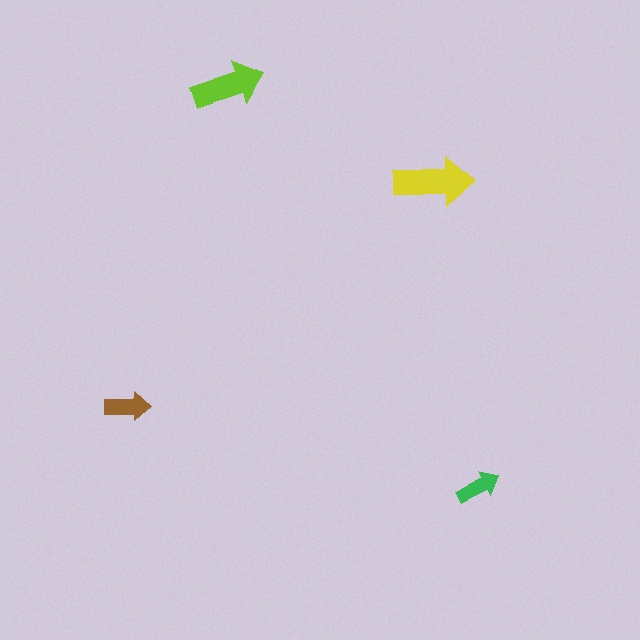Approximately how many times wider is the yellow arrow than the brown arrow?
About 1.5 times wider.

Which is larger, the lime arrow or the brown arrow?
The lime one.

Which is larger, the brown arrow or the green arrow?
The brown one.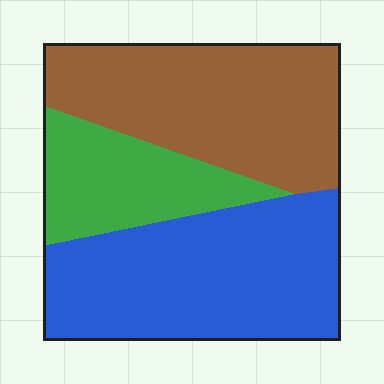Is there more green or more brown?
Brown.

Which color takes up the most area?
Blue, at roughly 40%.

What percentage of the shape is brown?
Brown covers 38% of the shape.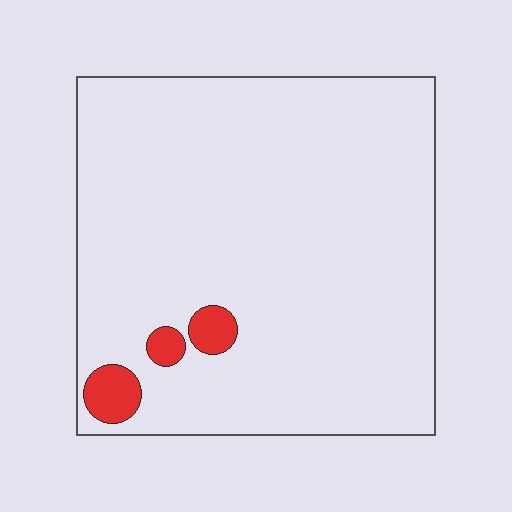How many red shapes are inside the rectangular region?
3.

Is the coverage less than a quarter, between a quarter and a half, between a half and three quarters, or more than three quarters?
Less than a quarter.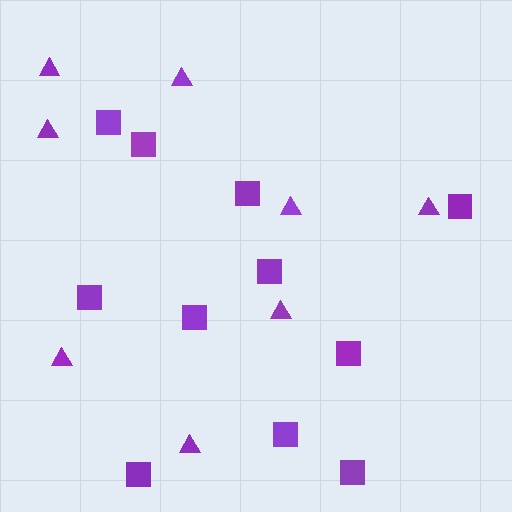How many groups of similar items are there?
There are 2 groups: one group of triangles (8) and one group of squares (11).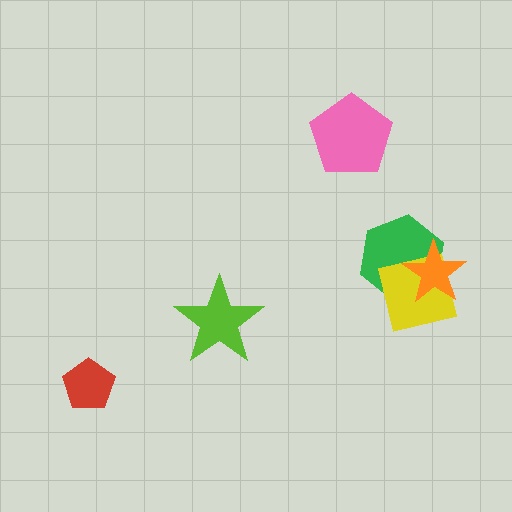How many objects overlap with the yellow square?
2 objects overlap with the yellow square.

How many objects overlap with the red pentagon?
0 objects overlap with the red pentagon.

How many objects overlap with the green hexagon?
2 objects overlap with the green hexagon.